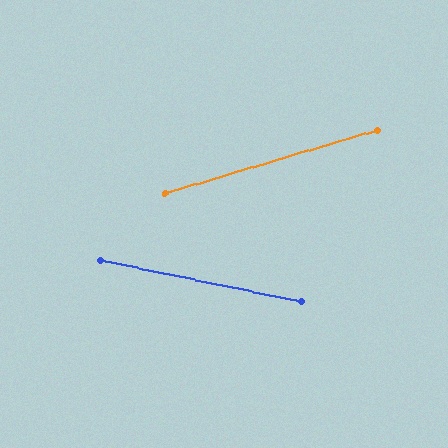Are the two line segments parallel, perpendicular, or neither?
Neither parallel nor perpendicular — they differ by about 28°.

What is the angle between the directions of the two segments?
Approximately 28 degrees.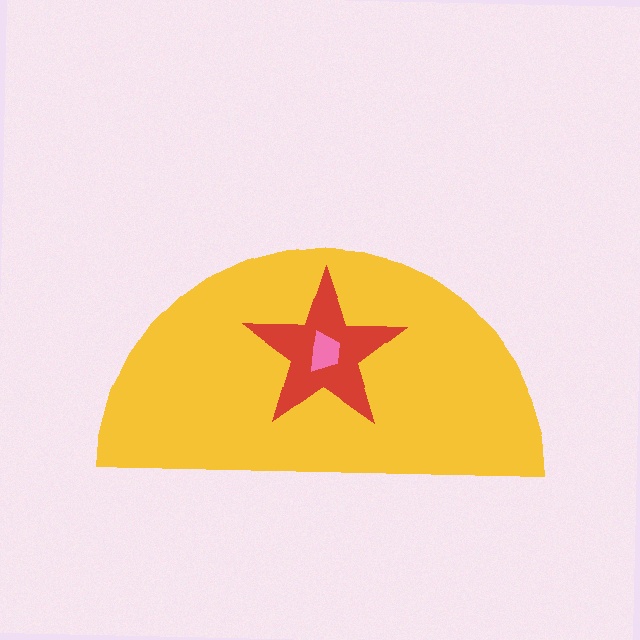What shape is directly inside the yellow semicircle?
The red star.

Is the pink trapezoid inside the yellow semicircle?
Yes.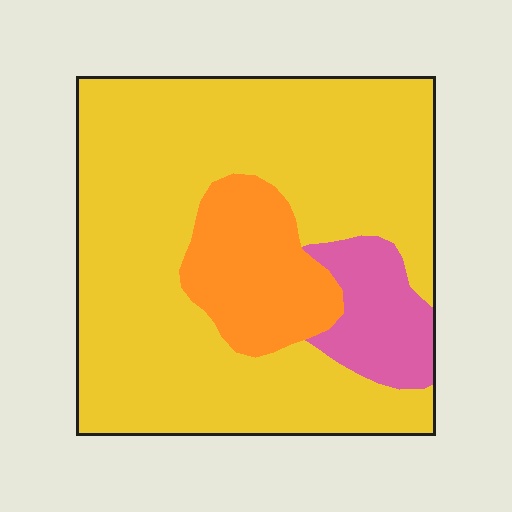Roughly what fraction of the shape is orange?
Orange covers 15% of the shape.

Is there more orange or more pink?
Orange.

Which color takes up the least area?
Pink, at roughly 10%.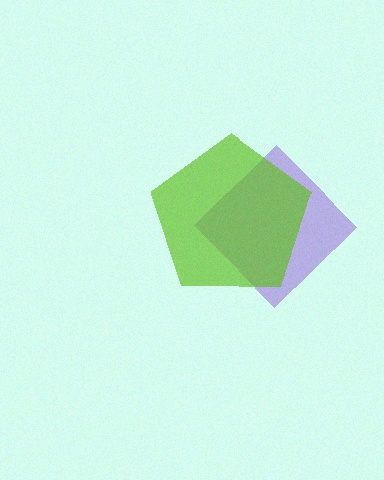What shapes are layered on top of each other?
The layered shapes are: a purple diamond, a lime pentagon.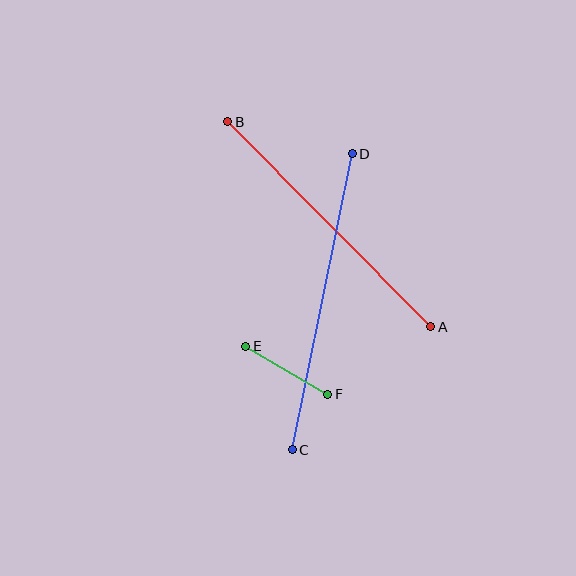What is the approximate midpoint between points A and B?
The midpoint is at approximately (329, 224) pixels.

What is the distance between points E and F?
The distance is approximately 95 pixels.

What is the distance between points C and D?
The distance is approximately 302 pixels.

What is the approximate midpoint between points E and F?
The midpoint is at approximately (287, 370) pixels.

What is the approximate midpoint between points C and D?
The midpoint is at approximately (322, 302) pixels.